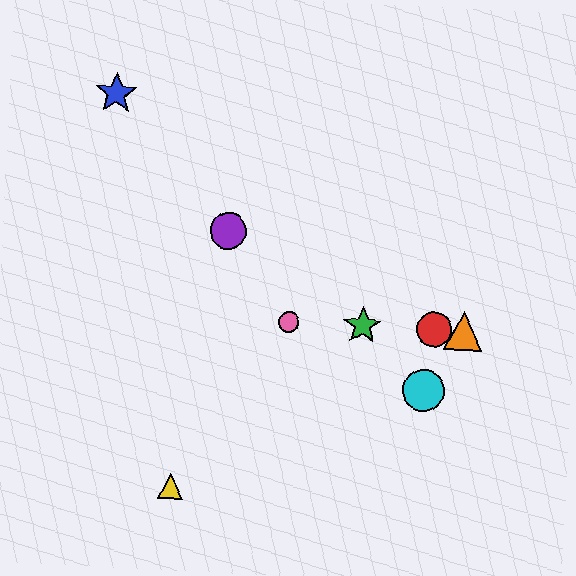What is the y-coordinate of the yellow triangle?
The yellow triangle is at y≈486.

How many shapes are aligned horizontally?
4 shapes (the red circle, the green star, the orange triangle, the pink circle) are aligned horizontally.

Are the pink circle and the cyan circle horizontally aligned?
No, the pink circle is at y≈322 and the cyan circle is at y≈390.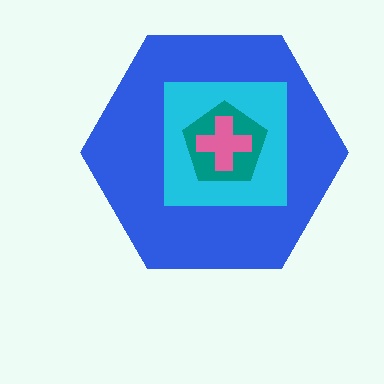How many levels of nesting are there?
4.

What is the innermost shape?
The pink cross.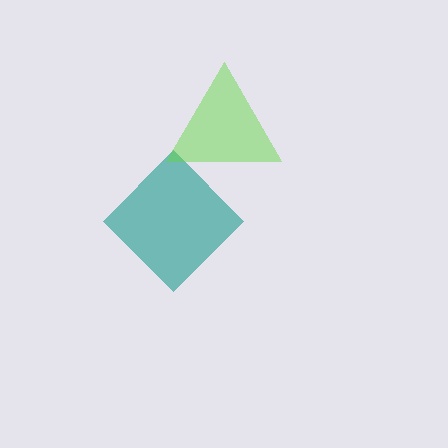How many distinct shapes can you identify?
There are 2 distinct shapes: a teal diamond, a lime triangle.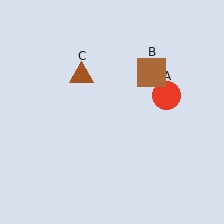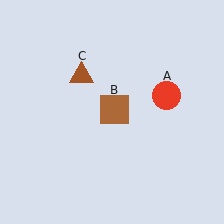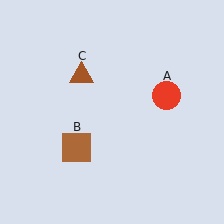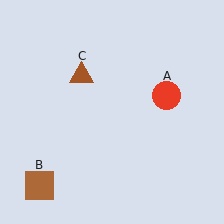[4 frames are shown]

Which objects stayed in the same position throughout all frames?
Red circle (object A) and brown triangle (object C) remained stationary.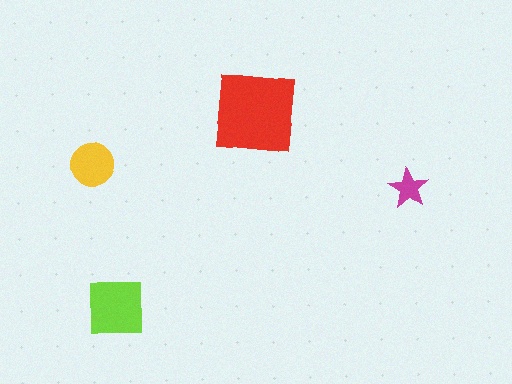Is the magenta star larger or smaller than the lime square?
Smaller.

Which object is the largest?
The red square.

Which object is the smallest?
The magenta star.